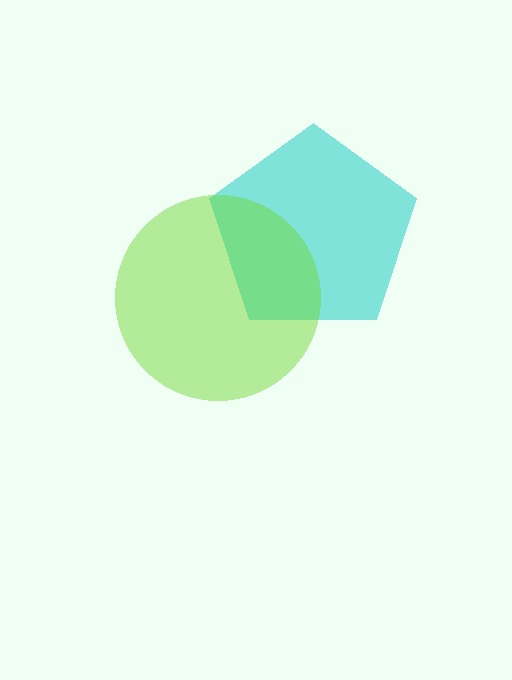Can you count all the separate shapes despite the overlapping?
Yes, there are 2 separate shapes.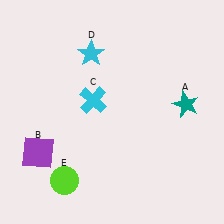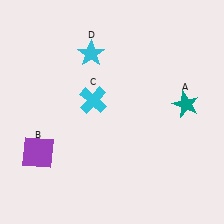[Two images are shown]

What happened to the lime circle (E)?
The lime circle (E) was removed in Image 2. It was in the bottom-left area of Image 1.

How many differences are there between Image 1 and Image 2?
There is 1 difference between the two images.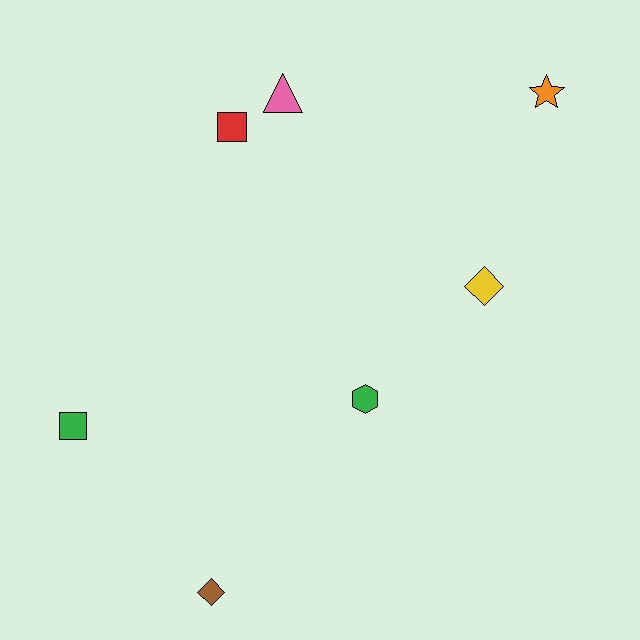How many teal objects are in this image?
There are no teal objects.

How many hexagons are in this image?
There is 1 hexagon.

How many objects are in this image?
There are 7 objects.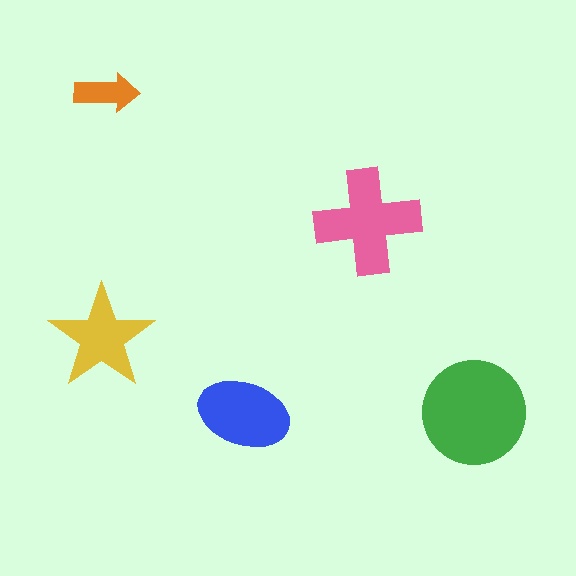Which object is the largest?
The green circle.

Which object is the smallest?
The orange arrow.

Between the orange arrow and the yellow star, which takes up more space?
The yellow star.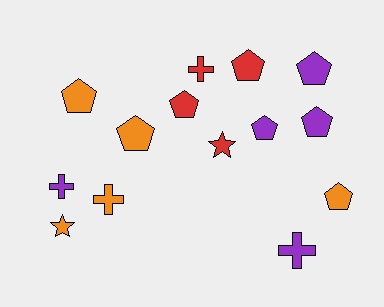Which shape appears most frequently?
Pentagon, with 8 objects.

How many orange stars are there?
There is 1 orange star.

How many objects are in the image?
There are 14 objects.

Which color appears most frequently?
Purple, with 5 objects.